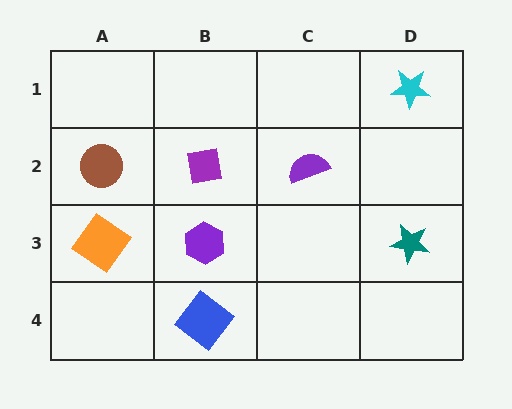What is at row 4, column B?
A blue diamond.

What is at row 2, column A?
A brown circle.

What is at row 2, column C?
A purple semicircle.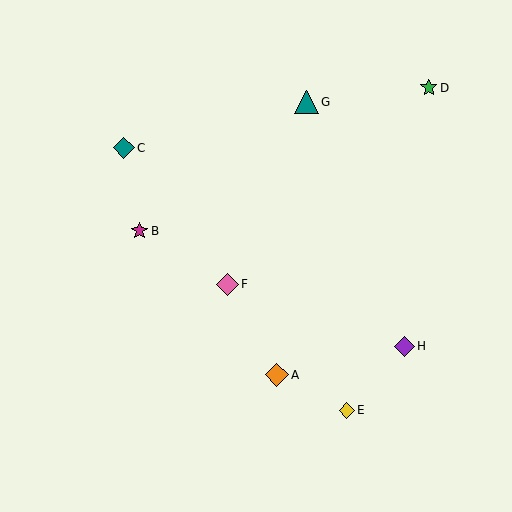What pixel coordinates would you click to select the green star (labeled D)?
Click at (429, 88) to select the green star D.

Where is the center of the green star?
The center of the green star is at (429, 88).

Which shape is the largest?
The teal triangle (labeled G) is the largest.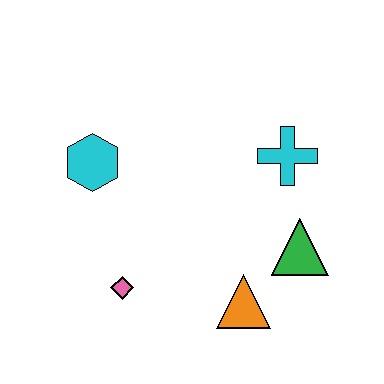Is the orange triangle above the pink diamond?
No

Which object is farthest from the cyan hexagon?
The green triangle is farthest from the cyan hexagon.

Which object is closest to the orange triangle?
The green triangle is closest to the orange triangle.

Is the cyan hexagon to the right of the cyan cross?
No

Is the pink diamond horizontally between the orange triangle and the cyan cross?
No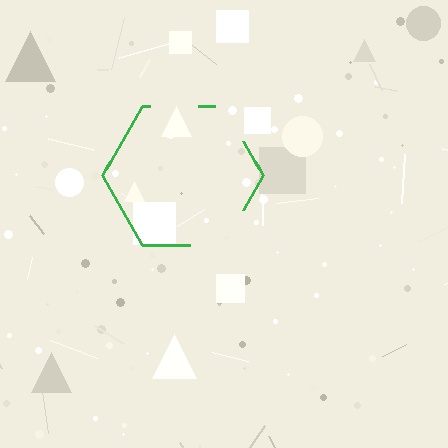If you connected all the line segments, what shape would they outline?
They would outline a hexagon.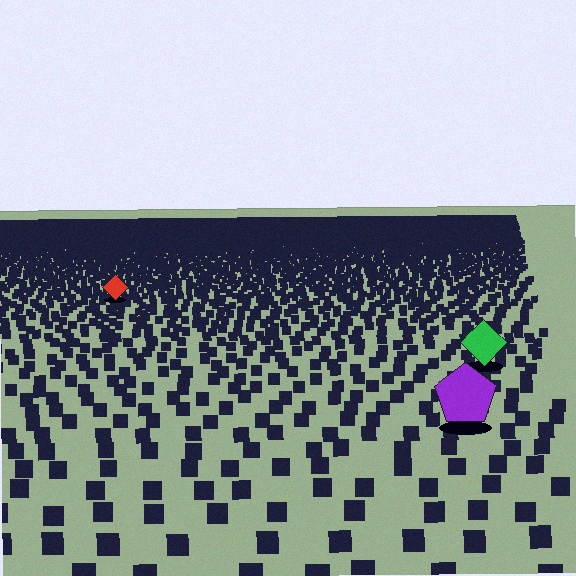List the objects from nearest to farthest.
From nearest to farthest: the purple pentagon, the green diamond, the red diamond.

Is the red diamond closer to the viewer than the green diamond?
No. The green diamond is closer — you can tell from the texture gradient: the ground texture is coarser near it.